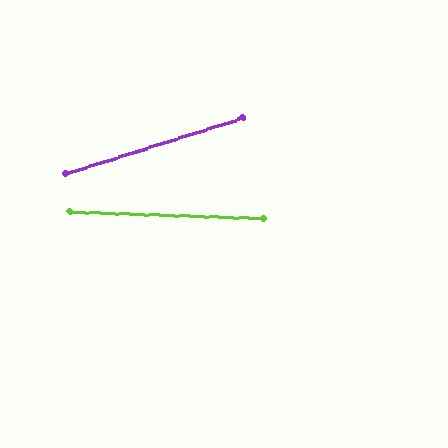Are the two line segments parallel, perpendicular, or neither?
Neither parallel nor perpendicular — they differ by about 19°.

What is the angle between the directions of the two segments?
Approximately 19 degrees.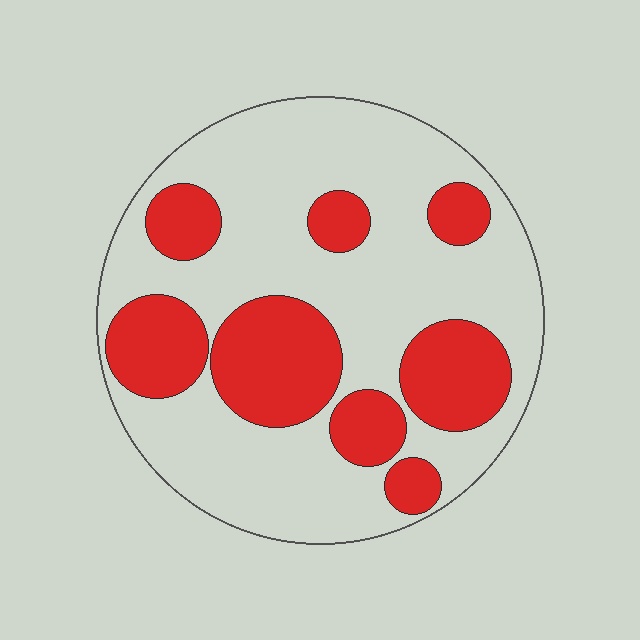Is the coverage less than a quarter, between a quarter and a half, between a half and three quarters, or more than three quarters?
Between a quarter and a half.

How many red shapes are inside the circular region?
8.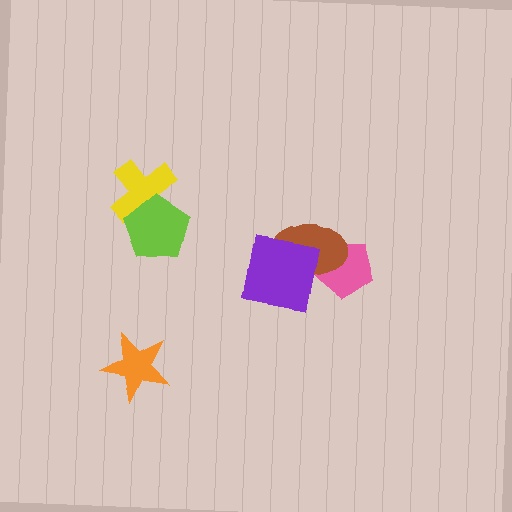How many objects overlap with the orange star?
0 objects overlap with the orange star.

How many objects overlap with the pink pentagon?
1 object overlaps with the pink pentagon.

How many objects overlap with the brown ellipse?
2 objects overlap with the brown ellipse.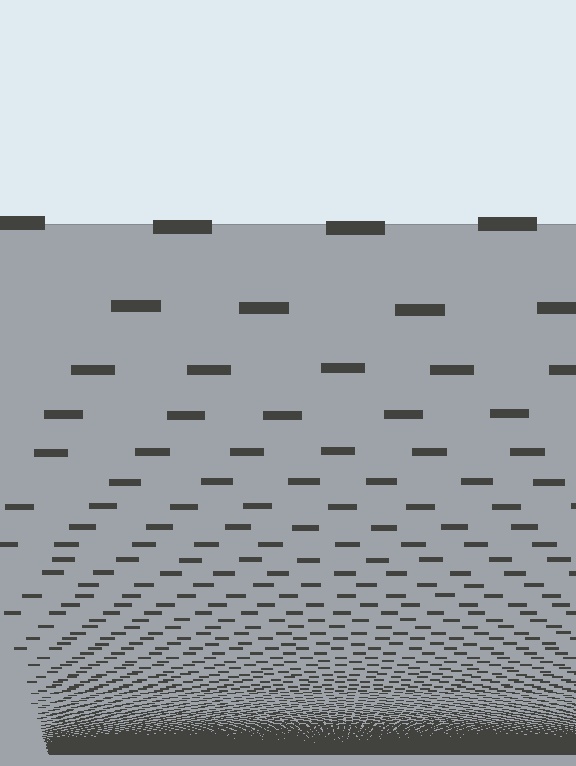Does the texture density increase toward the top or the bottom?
Density increases toward the bottom.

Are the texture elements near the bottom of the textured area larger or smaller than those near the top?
Smaller. The gradient is inverted — elements near the bottom are smaller and denser.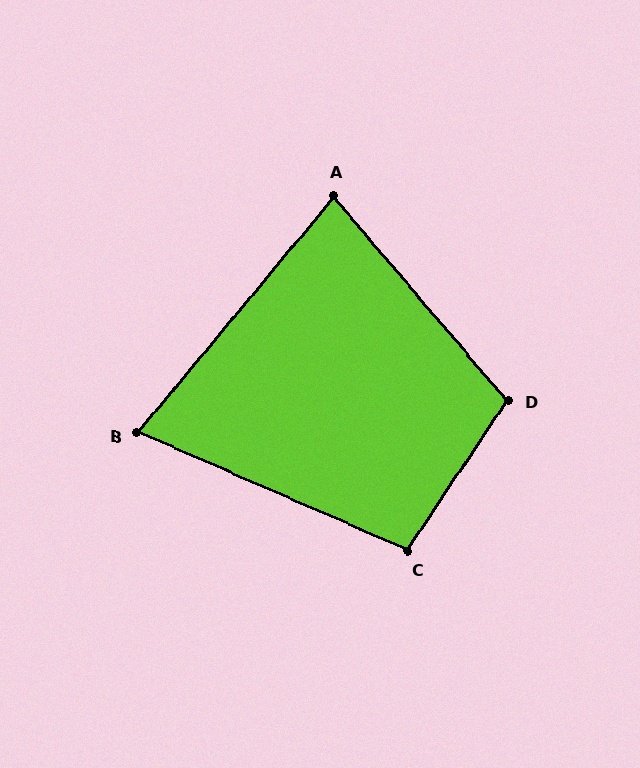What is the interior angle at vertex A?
Approximately 80 degrees (acute).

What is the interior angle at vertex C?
Approximately 100 degrees (obtuse).